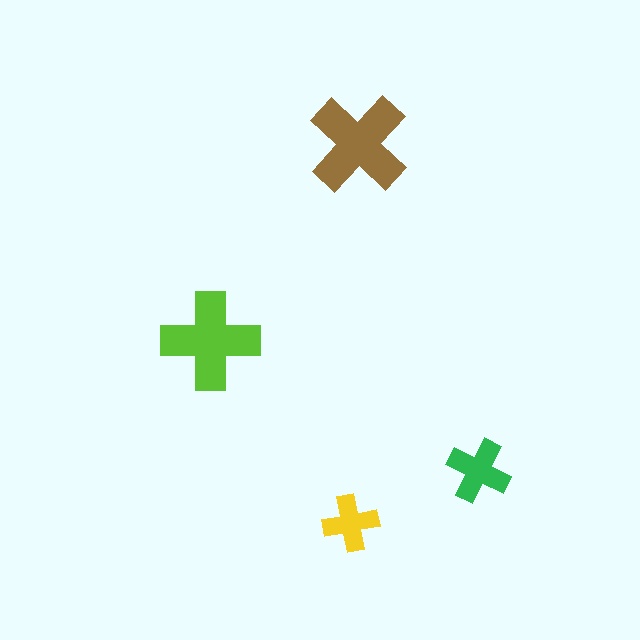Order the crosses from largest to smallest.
the brown one, the lime one, the green one, the yellow one.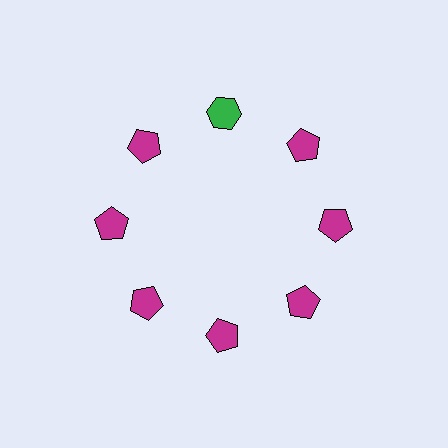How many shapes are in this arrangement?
There are 8 shapes arranged in a ring pattern.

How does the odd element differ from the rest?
It differs in both color (green instead of magenta) and shape (hexagon instead of pentagon).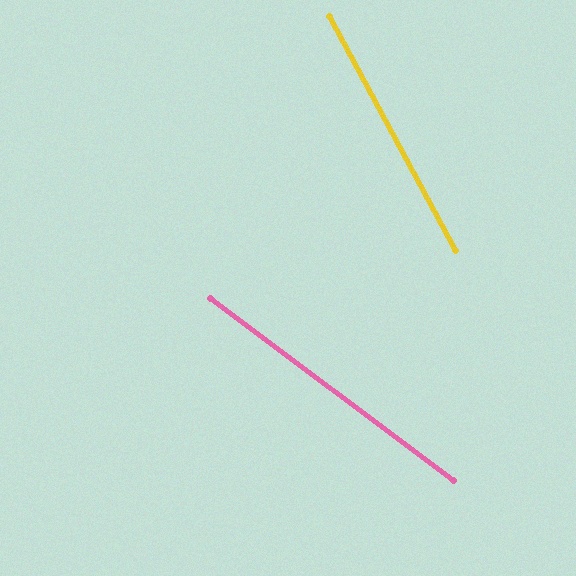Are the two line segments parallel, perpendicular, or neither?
Neither parallel nor perpendicular — they differ by about 25°.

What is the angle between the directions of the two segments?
Approximately 25 degrees.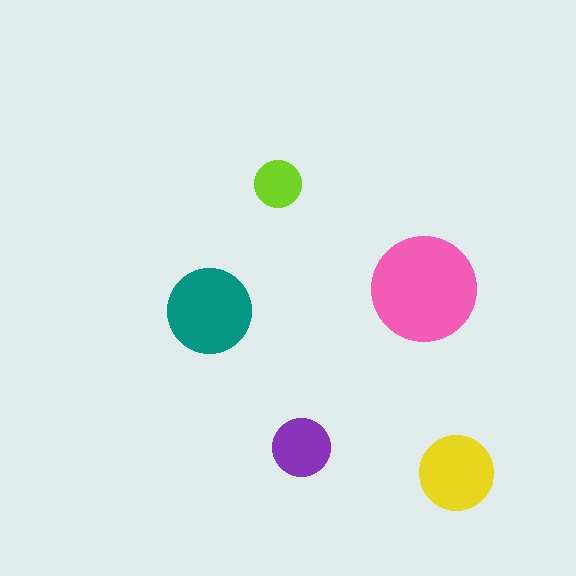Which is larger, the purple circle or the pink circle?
The pink one.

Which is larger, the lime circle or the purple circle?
The purple one.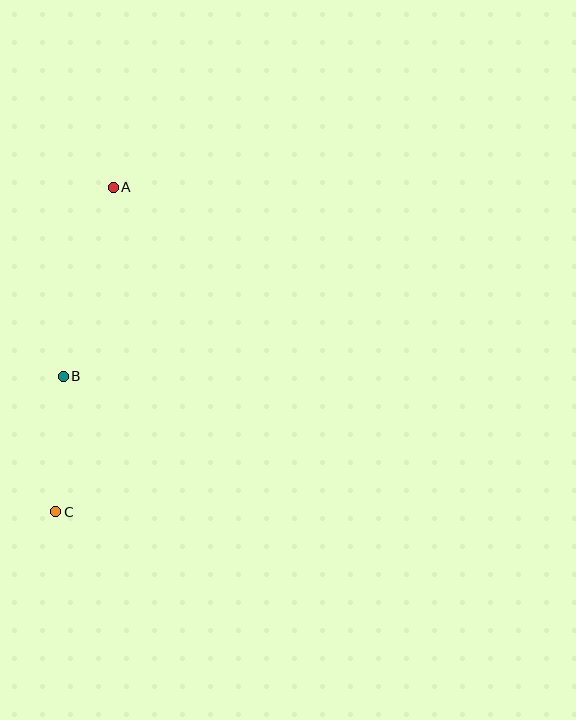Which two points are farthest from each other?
Points A and C are farthest from each other.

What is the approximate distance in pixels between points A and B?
The distance between A and B is approximately 195 pixels.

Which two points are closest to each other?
Points B and C are closest to each other.